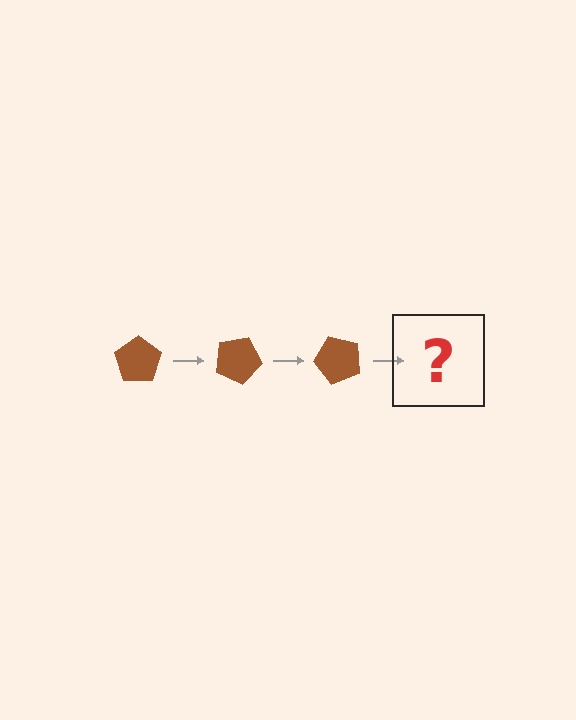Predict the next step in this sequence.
The next step is a brown pentagon rotated 75 degrees.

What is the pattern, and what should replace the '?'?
The pattern is that the pentagon rotates 25 degrees each step. The '?' should be a brown pentagon rotated 75 degrees.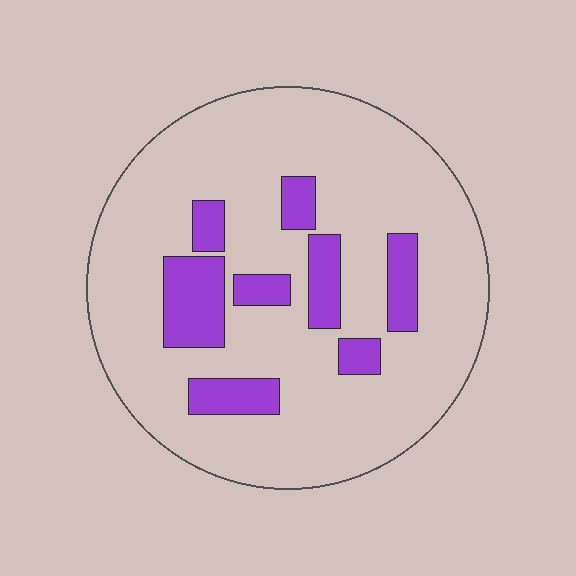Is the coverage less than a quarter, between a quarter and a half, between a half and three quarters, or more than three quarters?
Less than a quarter.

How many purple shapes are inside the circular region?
8.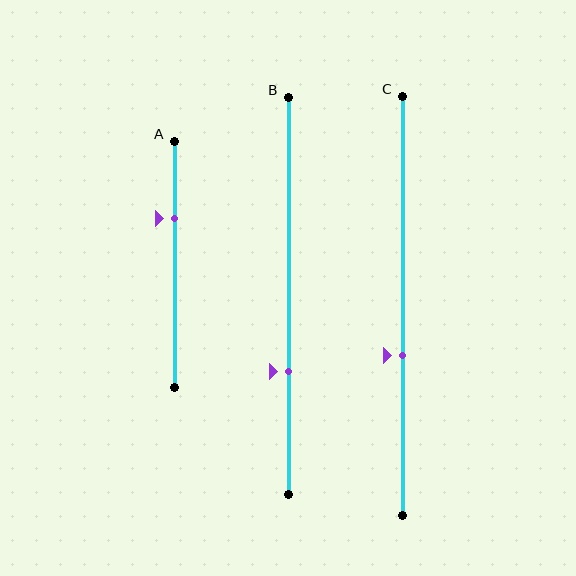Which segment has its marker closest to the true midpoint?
Segment C has its marker closest to the true midpoint.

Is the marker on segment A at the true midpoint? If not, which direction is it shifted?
No, the marker on segment A is shifted upward by about 19% of the segment length.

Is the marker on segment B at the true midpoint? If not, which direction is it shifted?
No, the marker on segment B is shifted downward by about 19% of the segment length.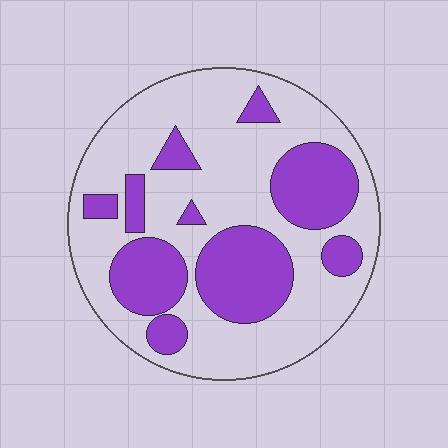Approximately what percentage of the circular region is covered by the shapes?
Approximately 35%.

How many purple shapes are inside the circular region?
10.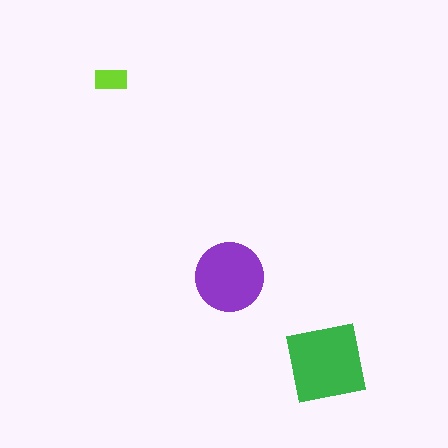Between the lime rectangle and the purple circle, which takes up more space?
The purple circle.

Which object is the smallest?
The lime rectangle.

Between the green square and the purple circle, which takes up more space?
The green square.